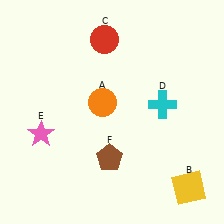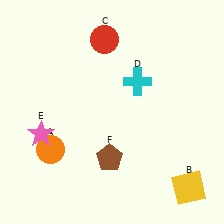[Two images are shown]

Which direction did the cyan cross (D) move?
The cyan cross (D) moved left.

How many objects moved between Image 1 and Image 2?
2 objects moved between the two images.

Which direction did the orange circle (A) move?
The orange circle (A) moved left.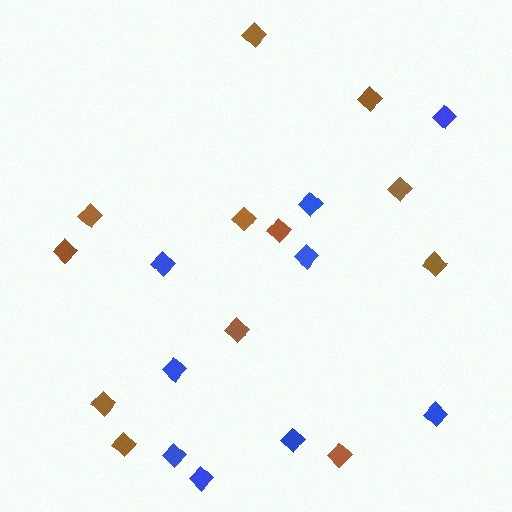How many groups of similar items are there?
There are 2 groups: one group of blue diamonds (9) and one group of brown diamonds (12).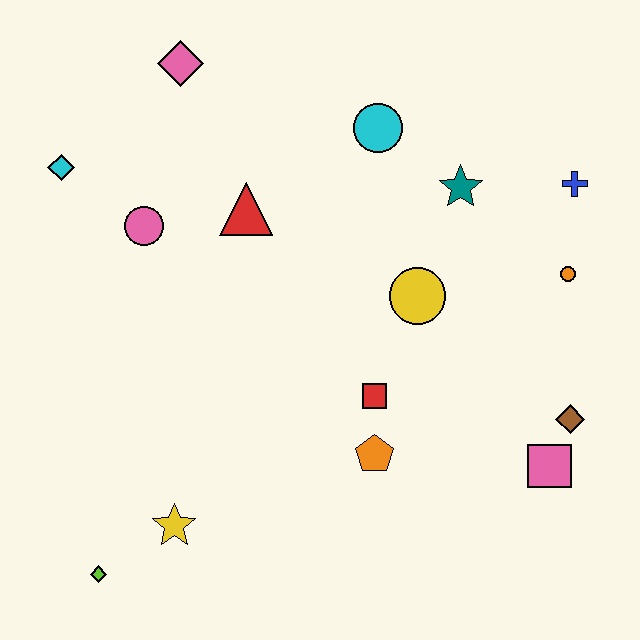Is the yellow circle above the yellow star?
Yes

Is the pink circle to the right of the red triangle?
No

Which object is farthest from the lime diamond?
The blue cross is farthest from the lime diamond.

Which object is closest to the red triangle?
The pink circle is closest to the red triangle.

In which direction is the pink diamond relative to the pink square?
The pink diamond is above the pink square.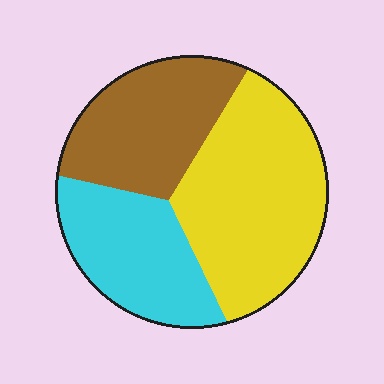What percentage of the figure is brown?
Brown takes up between a quarter and a half of the figure.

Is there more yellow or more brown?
Yellow.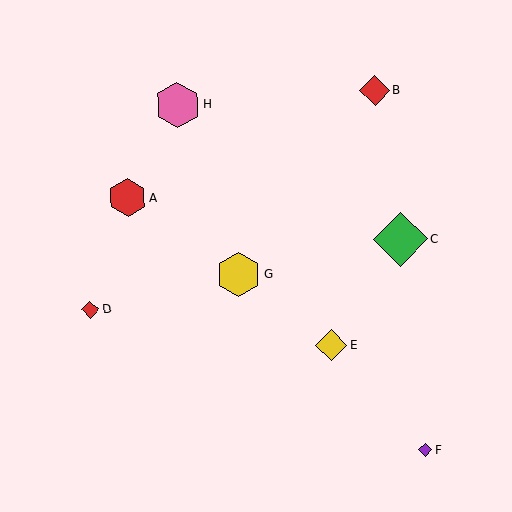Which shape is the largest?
The green diamond (labeled C) is the largest.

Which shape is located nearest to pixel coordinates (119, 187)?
The red hexagon (labeled A) at (127, 198) is nearest to that location.